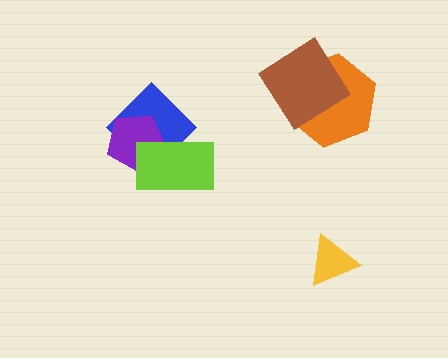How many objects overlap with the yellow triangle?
0 objects overlap with the yellow triangle.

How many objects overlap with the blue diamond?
2 objects overlap with the blue diamond.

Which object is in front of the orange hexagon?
The brown diamond is in front of the orange hexagon.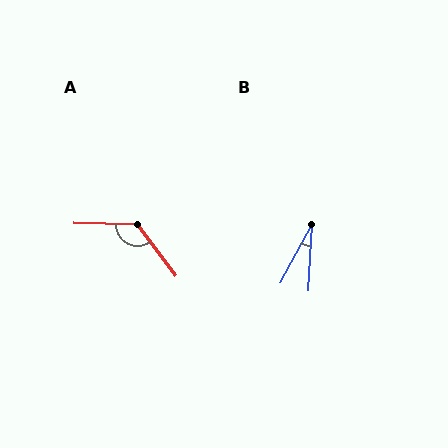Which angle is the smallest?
B, at approximately 26 degrees.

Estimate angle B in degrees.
Approximately 26 degrees.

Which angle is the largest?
A, at approximately 128 degrees.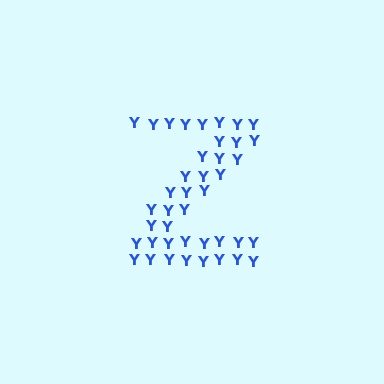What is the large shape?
The large shape is the letter Z.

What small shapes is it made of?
It is made of small letter Y's.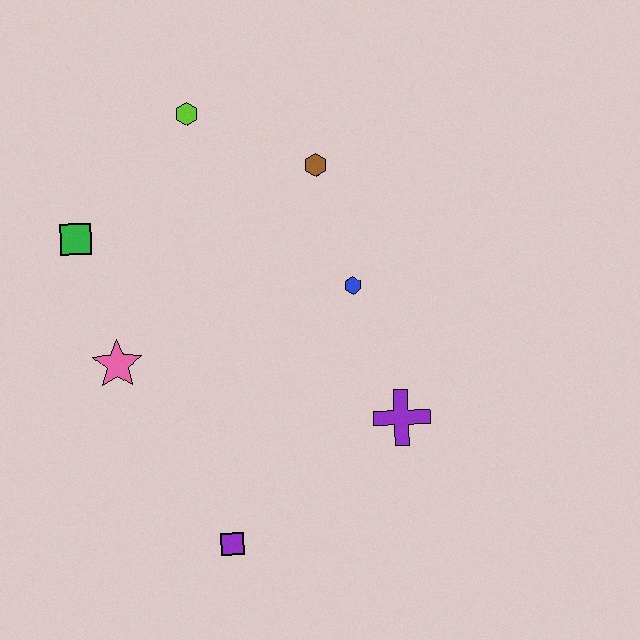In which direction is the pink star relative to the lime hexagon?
The pink star is below the lime hexagon.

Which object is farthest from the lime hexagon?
The purple square is farthest from the lime hexagon.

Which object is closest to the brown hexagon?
The blue hexagon is closest to the brown hexagon.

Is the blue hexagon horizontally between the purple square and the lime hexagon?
No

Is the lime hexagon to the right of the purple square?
No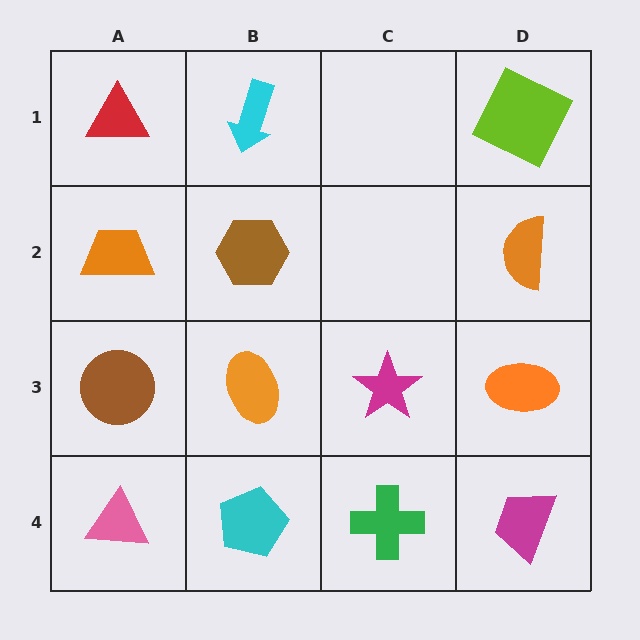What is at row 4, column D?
A magenta trapezoid.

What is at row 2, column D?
An orange semicircle.